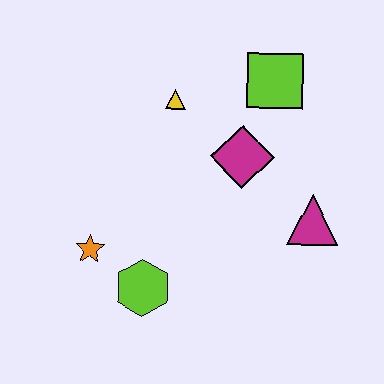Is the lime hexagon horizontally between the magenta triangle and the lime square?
No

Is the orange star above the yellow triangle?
No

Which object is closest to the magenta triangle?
The magenta diamond is closest to the magenta triangle.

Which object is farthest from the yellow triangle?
The lime hexagon is farthest from the yellow triangle.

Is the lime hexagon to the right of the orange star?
Yes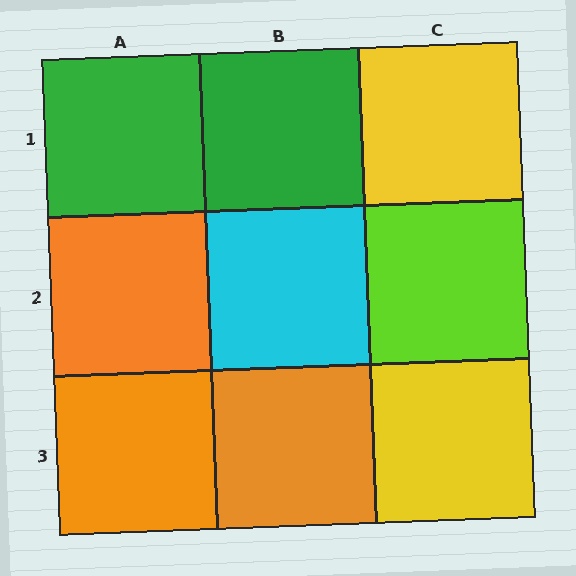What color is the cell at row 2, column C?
Lime.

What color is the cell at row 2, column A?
Orange.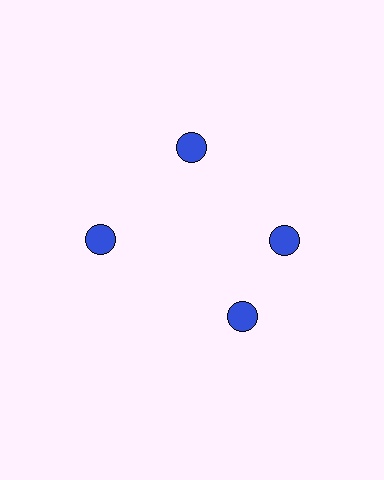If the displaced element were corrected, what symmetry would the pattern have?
It would have 4-fold rotational symmetry — the pattern would map onto itself every 90 degrees.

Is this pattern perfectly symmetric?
No. The 4 blue circles are arranged in a ring, but one element near the 6 o'clock position is rotated out of alignment along the ring, breaking the 4-fold rotational symmetry.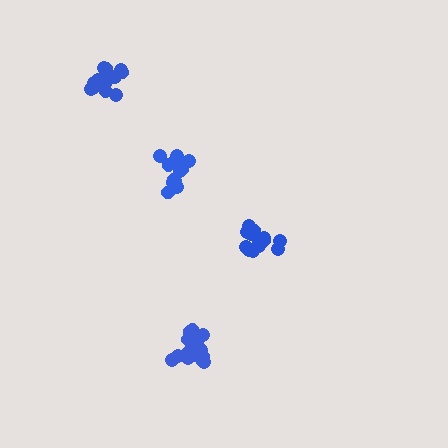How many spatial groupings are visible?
There are 4 spatial groupings.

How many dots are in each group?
Group 1: 16 dots, Group 2: 14 dots, Group 3: 18 dots, Group 4: 15 dots (63 total).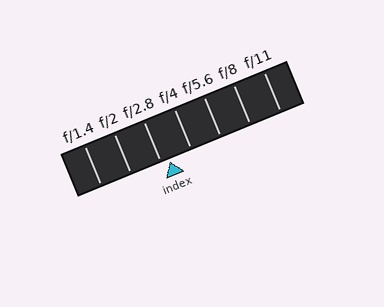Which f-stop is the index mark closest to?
The index mark is closest to f/2.8.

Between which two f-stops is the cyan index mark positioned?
The index mark is between f/2.8 and f/4.